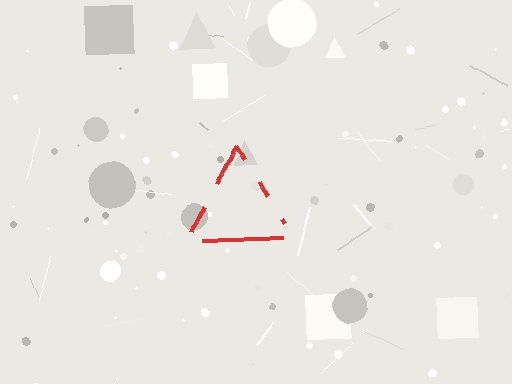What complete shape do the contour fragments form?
The contour fragments form a triangle.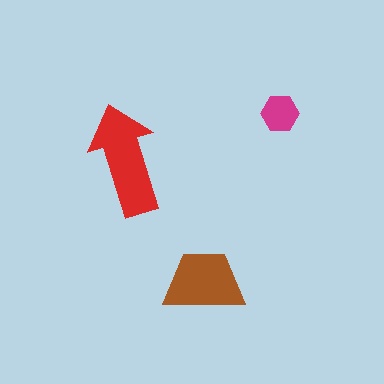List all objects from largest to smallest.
The red arrow, the brown trapezoid, the magenta hexagon.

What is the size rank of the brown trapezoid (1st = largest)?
2nd.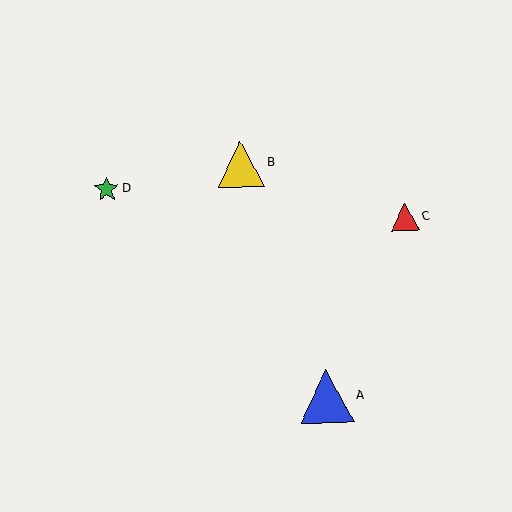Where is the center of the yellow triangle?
The center of the yellow triangle is at (241, 164).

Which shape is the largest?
The blue triangle (labeled A) is the largest.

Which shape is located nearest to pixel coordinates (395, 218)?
The red triangle (labeled C) at (405, 217) is nearest to that location.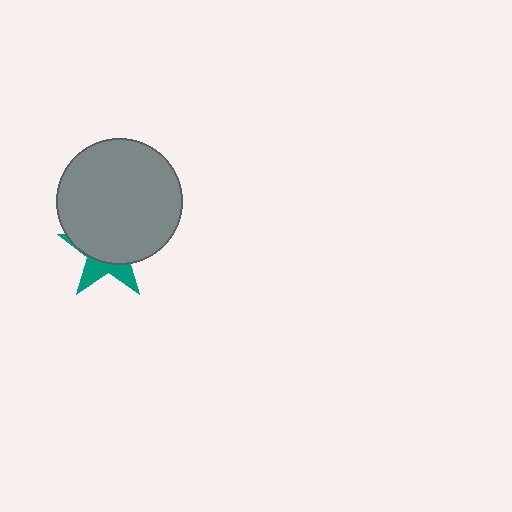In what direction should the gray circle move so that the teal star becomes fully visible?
The gray circle should move up. That is the shortest direction to clear the overlap and leave the teal star fully visible.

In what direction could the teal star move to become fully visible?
The teal star could move down. That would shift it out from behind the gray circle entirely.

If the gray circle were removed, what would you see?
You would see the complete teal star.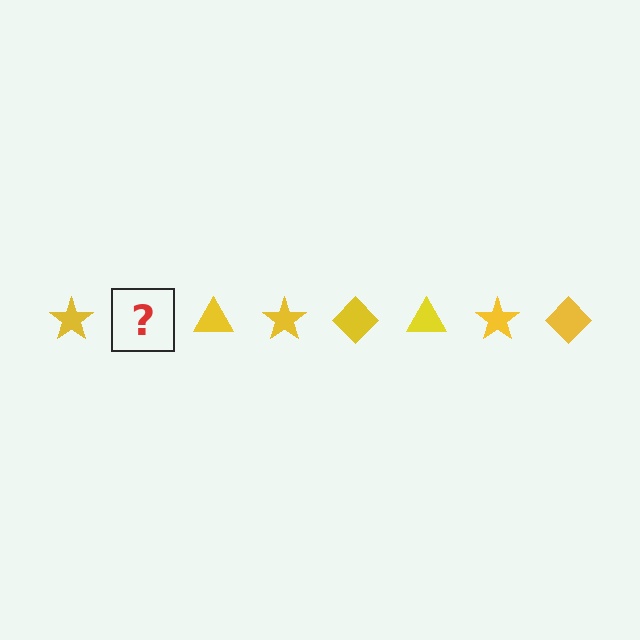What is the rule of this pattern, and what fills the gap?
The rule is that the pattern cycles through star, diamond, triangle shapes in yellow. The gap should be filled with a yellow diamond.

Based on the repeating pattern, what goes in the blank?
The blank should be a yellow diamond.